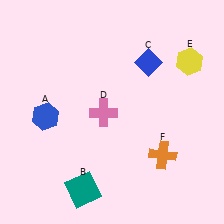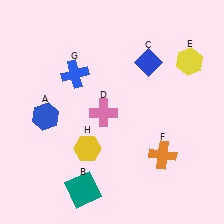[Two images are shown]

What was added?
A blue cross (G), a yellow hexagon (H) were added in Image 2.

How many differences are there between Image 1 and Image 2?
There are 2 differences between the two images.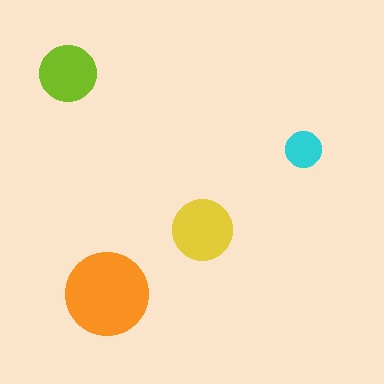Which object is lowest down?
The orange circle is bottommost.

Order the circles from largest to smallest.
the orange one, the yellow one, the lime one, the cyan one.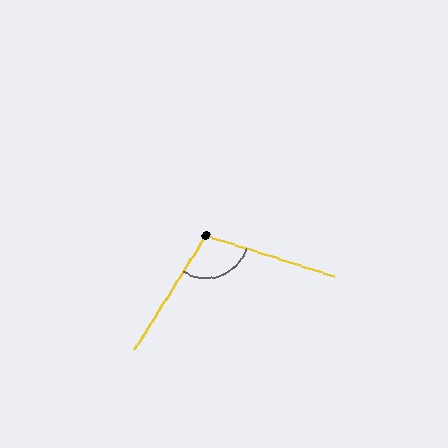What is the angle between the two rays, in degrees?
Approximately 105 degrees.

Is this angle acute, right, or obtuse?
It is obtuse.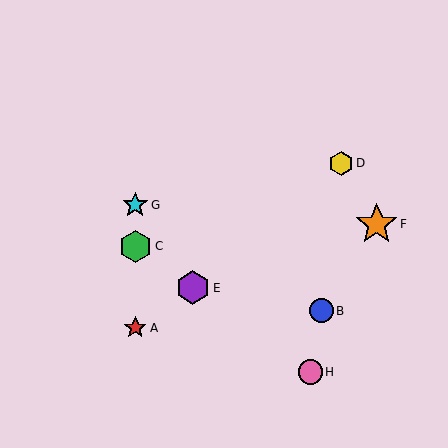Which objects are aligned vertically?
Objects A, C, G are aligned vertically.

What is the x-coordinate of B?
Object B is at x≈321.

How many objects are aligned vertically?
3 objects (A, C, G) are aligned vertically.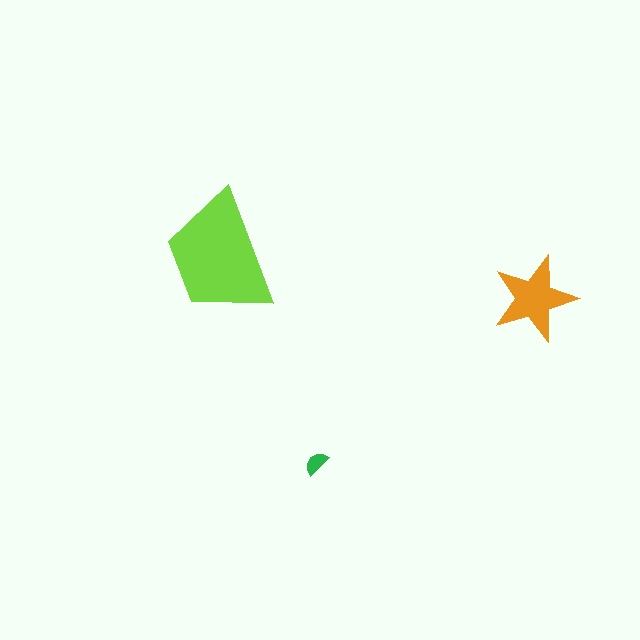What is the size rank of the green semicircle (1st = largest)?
3rd.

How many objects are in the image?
There are 3 objects in the image.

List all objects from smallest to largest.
The green semicircle, the orange star, the lime trapezoid.